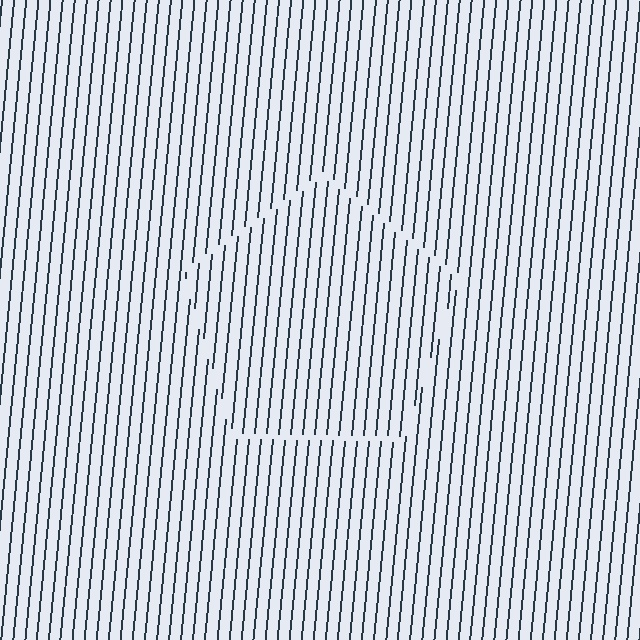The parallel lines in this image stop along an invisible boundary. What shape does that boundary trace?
An illusory pentagon. The interior of the shape contains the same grating, shifted by half a period — the contour is defined by the phase discontinuity where line-ends from the inner and outer gratings abut.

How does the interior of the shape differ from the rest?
The interior of the shape contains the same grating, shifted by half a period — the contour is defined by the phase discontinuity where line-ends from the inner and outer gratings abut.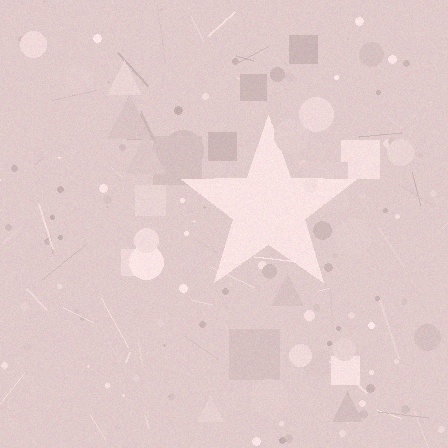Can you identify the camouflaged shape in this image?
The camouflaged shape is a star.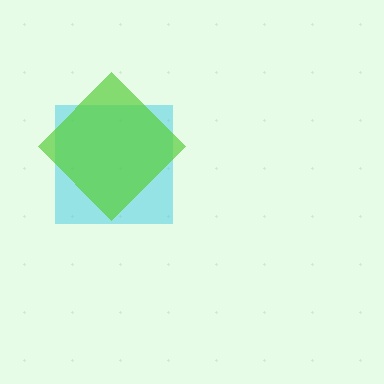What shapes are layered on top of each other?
The layered shapes are: a cyan square, a lime diamond.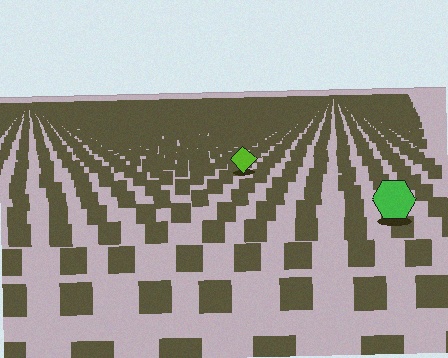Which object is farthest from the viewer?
The lime diamond is farthest from the viewer. It appears smaller and the ground texture around it is denser.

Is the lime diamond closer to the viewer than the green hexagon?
No. The green hexagon is closer — you can tell from the texture gradient: the ground texture is coarser near it.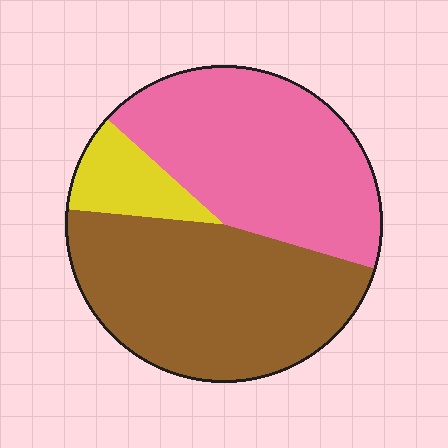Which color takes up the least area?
Yellow, at roughly 10%.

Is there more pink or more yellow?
Pink.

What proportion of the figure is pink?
Pink covers around 45% of the figure.